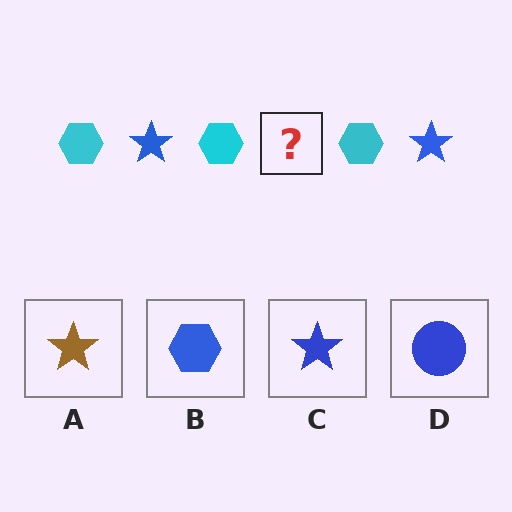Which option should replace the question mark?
Option C.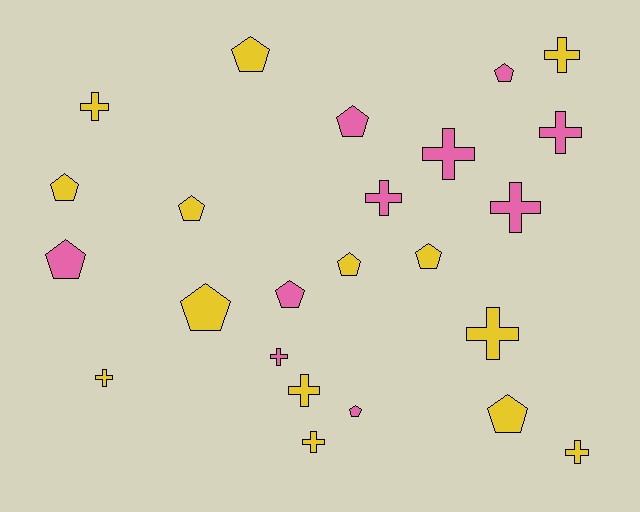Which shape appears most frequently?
Cross, with 12 objects.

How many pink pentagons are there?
There are 5 pink pentagons.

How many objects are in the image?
There are 24 objects.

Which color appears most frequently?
Yellow, with 14 objects.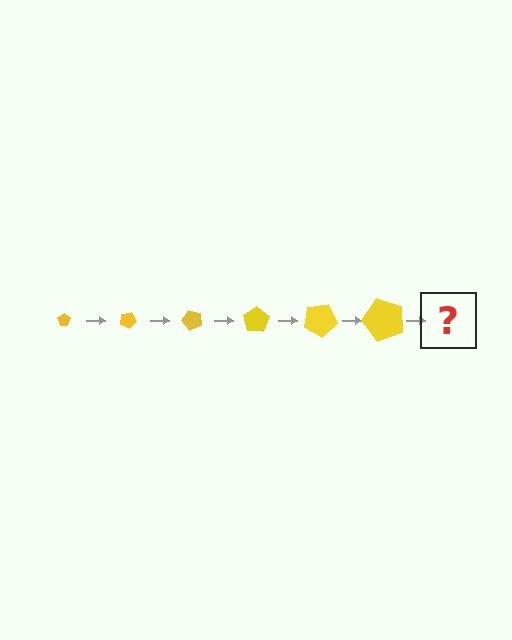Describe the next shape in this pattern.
It should be a pentagon, larger than the previous one and rotated 150 degrees from the start.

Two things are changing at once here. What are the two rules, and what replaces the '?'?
The two rules are that the pentagon grows larger each step and it rotates 25 degrees each step. The '?' should be a pentagon, larger than the previous one and rotated 150 degrees from the start.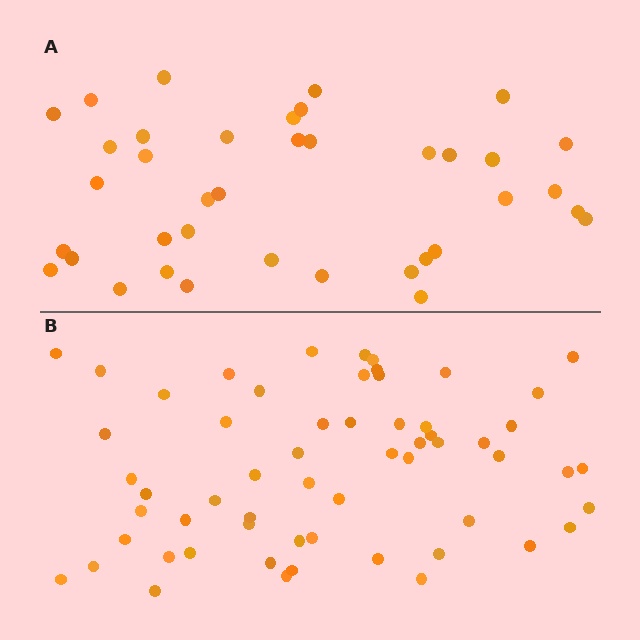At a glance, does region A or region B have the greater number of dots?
Region B (the bottom region) has more dots.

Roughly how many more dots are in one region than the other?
Region B has approximately 20 more dots than region A.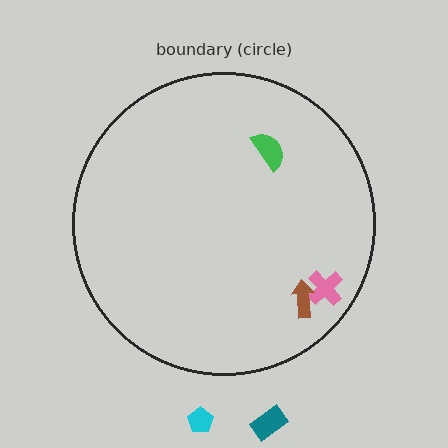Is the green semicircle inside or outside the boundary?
Inside.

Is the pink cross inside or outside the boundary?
Inside.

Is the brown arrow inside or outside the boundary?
Inside.